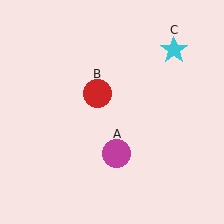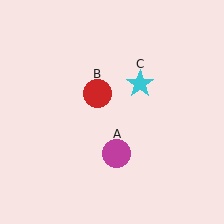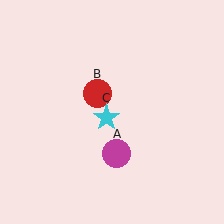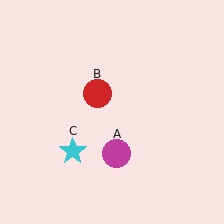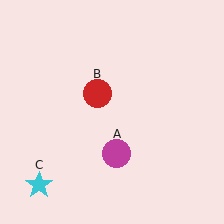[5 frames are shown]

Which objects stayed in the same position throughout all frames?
Magenta circle (object A) and red circle (object B) remained stationary.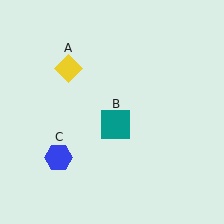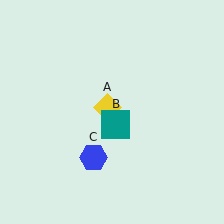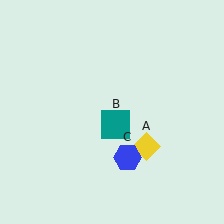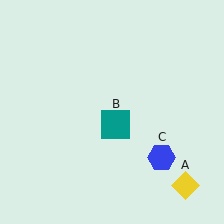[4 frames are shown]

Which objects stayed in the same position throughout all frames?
Teal square (object B) remained stationary.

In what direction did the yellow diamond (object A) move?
The yellow diamond (object A) moved down and to the right.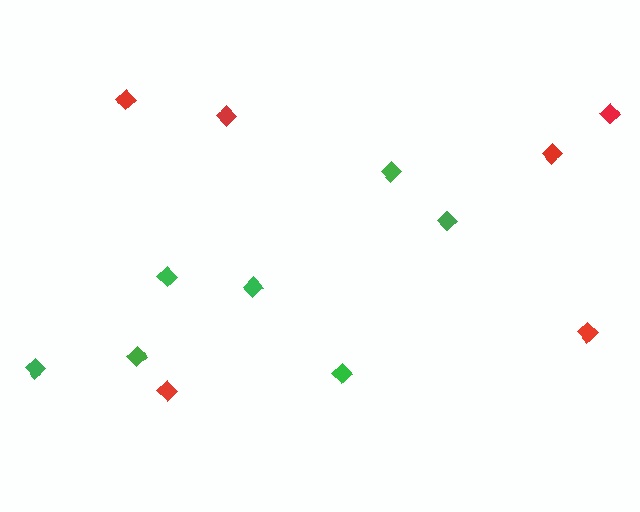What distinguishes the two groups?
There are 2 groups: one group of red diamonds (6) and one group of green diamonds (7).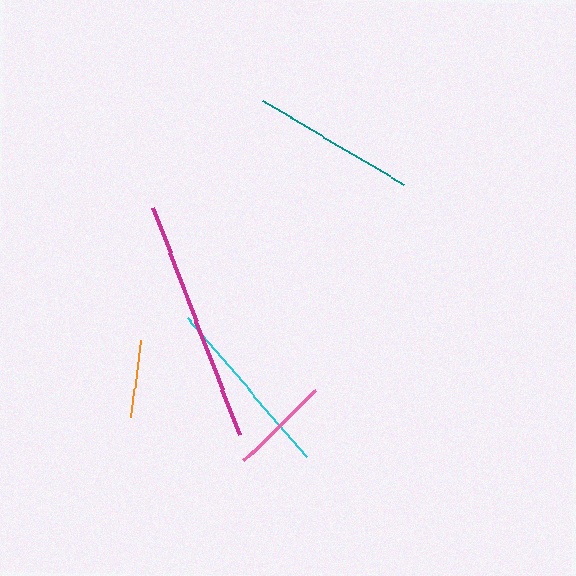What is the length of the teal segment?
The teal segment is approximately 164 pixels long.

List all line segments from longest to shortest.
From longest to shortest: magenta, cyan, teal, pink, orange.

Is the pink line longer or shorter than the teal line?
The teal line is longer than the pink line.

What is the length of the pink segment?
The pink segment is approximately 100 pixels long.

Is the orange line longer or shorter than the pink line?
The pink line is longer than the orange line.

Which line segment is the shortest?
The orange line is the shortest at approximately 77 pixels.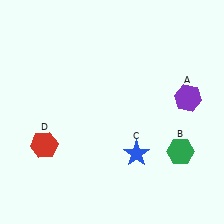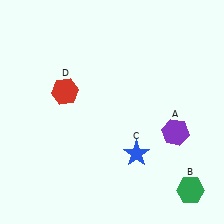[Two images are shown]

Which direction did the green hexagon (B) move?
The green hexagon (B) moved down.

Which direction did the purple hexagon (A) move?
The purple hexagon (A) moved down.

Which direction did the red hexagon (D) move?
The red hexagon (D) moved up.